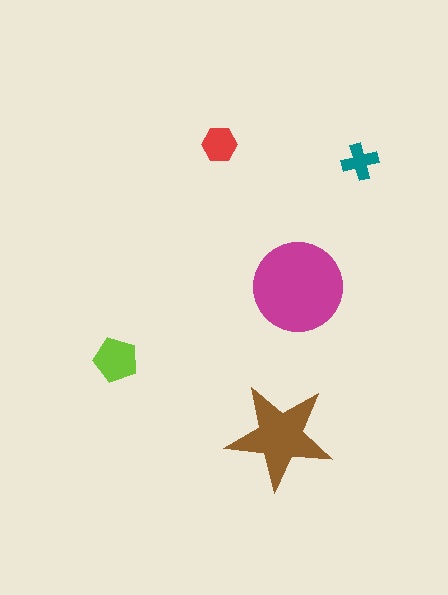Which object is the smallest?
The teal cross.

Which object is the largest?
The magenta circle.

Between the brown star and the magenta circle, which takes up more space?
The magenta circle.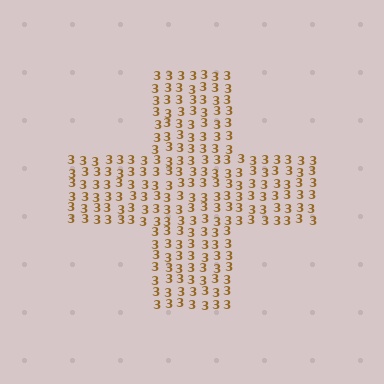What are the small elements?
The small elements are digit 3's.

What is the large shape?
The large shape is a cross.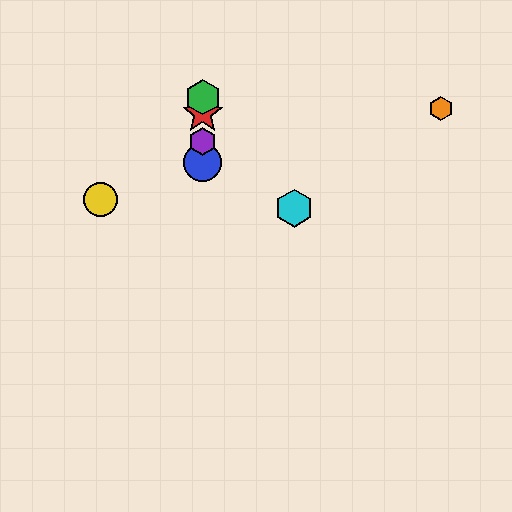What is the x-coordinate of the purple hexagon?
The purple hexagon is at x≈203.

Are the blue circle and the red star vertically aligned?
Yes, both are at x≈203.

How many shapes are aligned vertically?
4 shapes (the red star, the blue circle, the green hexagon, the purple hexagon) are aligned vertically.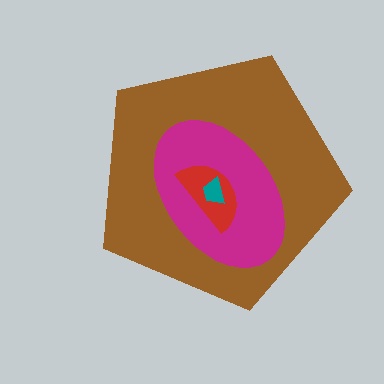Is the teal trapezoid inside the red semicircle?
Yes.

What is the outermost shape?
The brown pentagon.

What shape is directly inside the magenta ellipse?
The red semicircle.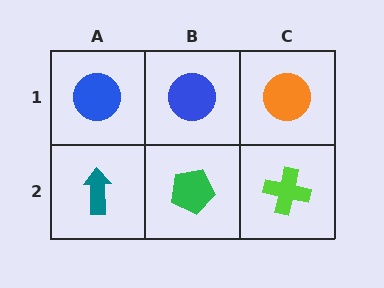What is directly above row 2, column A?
A blue circle.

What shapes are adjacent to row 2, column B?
A blue circle (row 1, column B), a teal arrow (row 2, column A), a lime cross (row 2, column C).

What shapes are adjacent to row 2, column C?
An orange circle (row 1, column C), a green pentagon (row 2, column B).